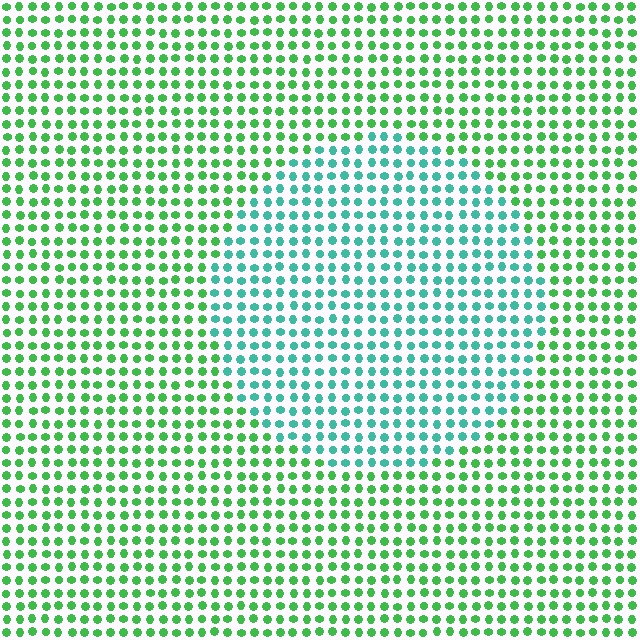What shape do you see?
I see a circle.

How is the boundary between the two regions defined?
The boundary is defined purely by a slight shift in hue (about 43 degrees). Spacing, size, and orientation are identical on both sides.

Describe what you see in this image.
The image is filled with small green elements in a uniform arrangement. A circle-shaped region is visible where the elements are tinted to a slightly different hue, forming a subtle color boundary.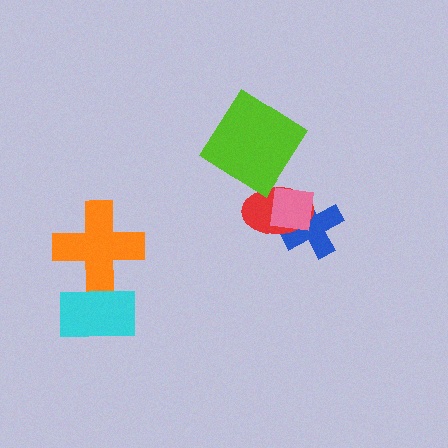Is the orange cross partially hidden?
Yes, it is partially covered by another shape.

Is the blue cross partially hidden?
Yes, it is partially covered by another shape.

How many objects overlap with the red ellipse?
2 objects overlap with the red ellipse.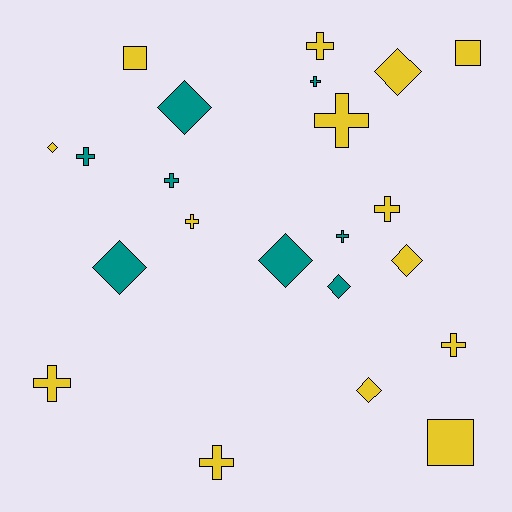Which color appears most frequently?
Yellow, with 14 objects.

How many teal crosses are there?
There are 4 teal crosses.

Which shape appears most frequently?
Cross, with 11 objects.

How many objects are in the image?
There are 22 objects.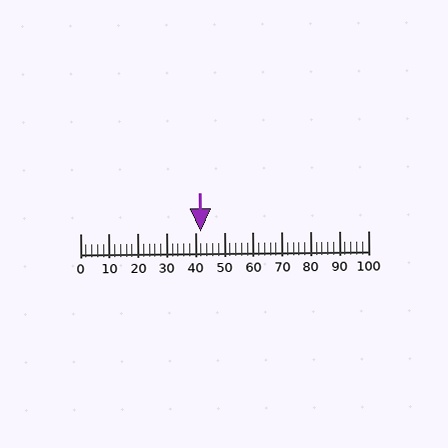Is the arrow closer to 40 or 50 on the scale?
The arrow is closer to 40.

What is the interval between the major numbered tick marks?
The major tick marks are spaced 10 units apart.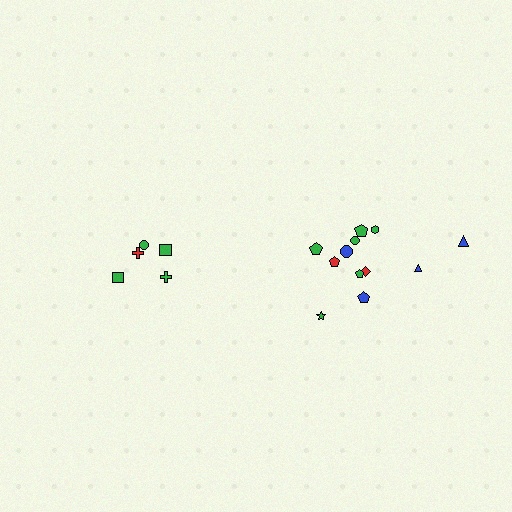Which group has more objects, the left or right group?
The right group.